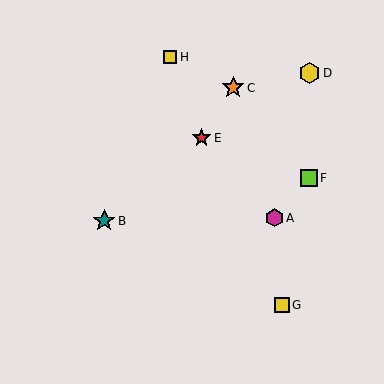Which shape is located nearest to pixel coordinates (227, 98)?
The orange star (labeled C) at (233, 88) is nearest to that location.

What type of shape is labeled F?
Shape F is a lime square.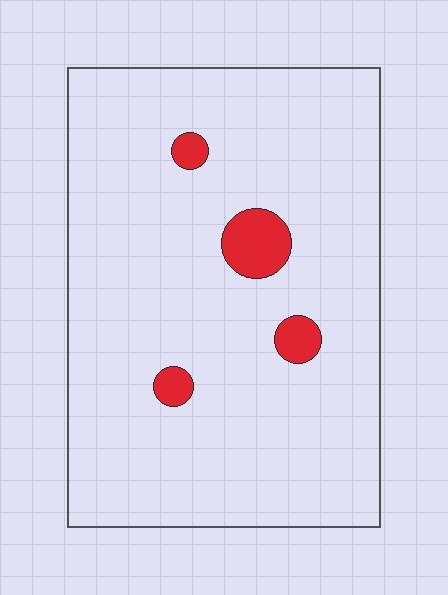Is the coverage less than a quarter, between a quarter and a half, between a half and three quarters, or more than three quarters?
Less than a quarter.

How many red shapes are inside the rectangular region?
4.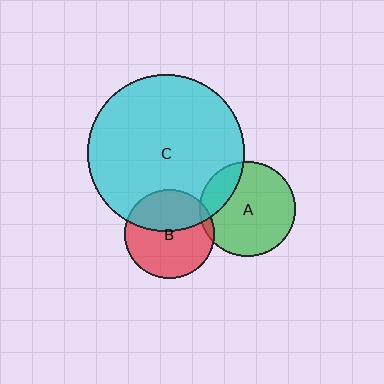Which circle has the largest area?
Circle C (cyan).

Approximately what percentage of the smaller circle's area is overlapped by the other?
Approximately 5%.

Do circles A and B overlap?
Yes.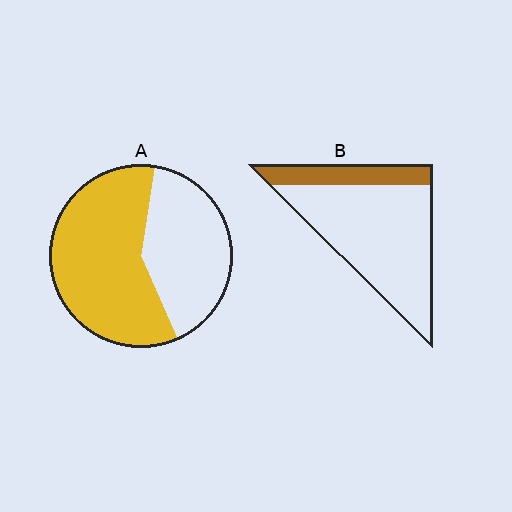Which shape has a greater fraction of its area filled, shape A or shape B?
Shape A.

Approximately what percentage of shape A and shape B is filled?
A is approximately 60% and B is approximately 20%.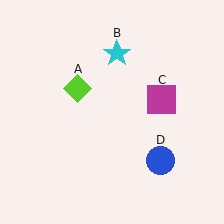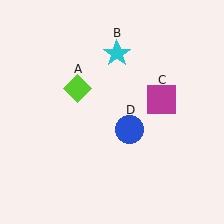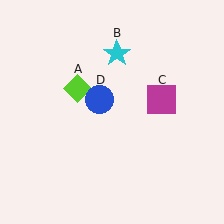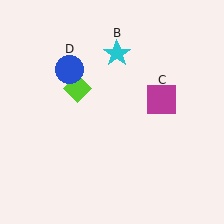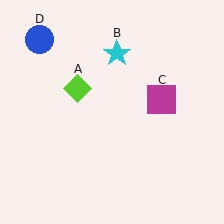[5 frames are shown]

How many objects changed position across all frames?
1 object changed position: blue circle (object D).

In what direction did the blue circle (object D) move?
The blue circle (object D) moved up and to the left.